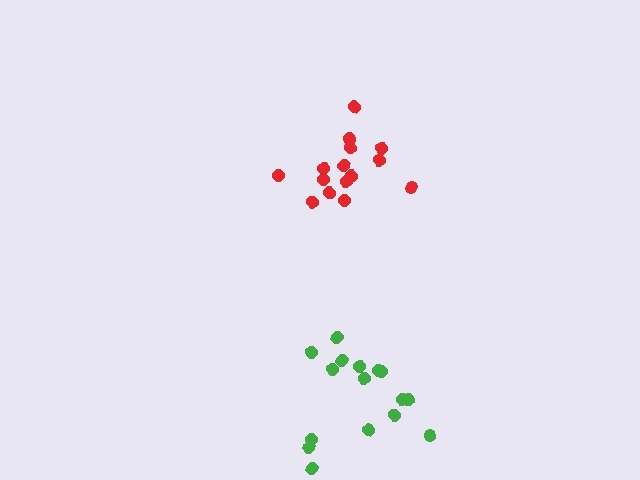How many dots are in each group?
Group 1: 16 dots, Group 2: 15 dots (31 total).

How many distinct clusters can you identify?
There are 2 distinct clusters.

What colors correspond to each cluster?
The clusters are colored: green, red.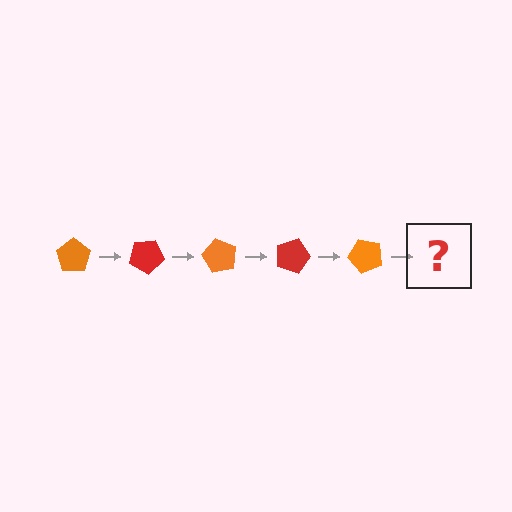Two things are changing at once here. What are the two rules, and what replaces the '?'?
The two rules are that it rotates 30 degrees each step and the color cycles through orange and red. The '?' should be a red pentagon, rotated 150 degrees from the start.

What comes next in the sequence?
The next element should be a red pentagon, rotated 150 degrees from the start.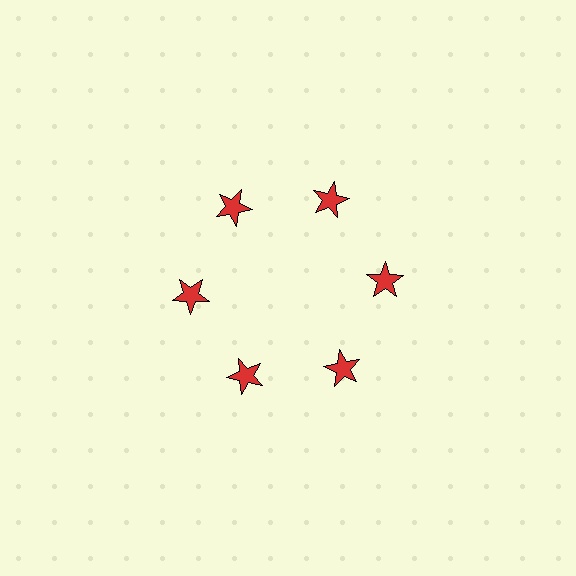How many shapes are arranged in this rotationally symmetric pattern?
There are 6 shapes, arranged in 6 groups of 1.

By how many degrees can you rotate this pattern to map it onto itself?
The pattern maps onto itself every 60 degrees of rotation.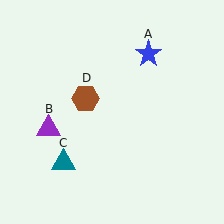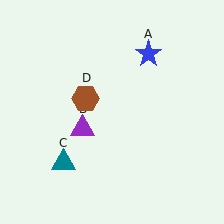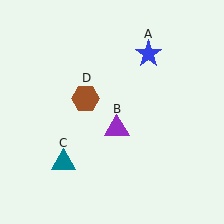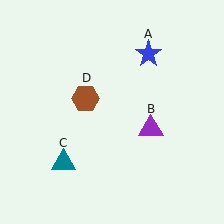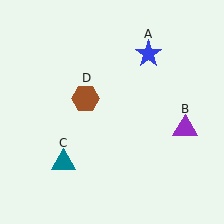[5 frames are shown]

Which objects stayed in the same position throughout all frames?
Blue star (object A) and teal triangle (object C) and brown hexagon (object D) remained stationary.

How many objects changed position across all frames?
1 object changed position: purple triangle (object B).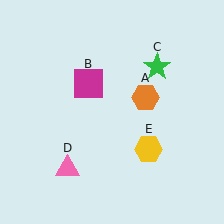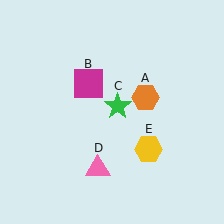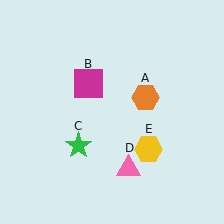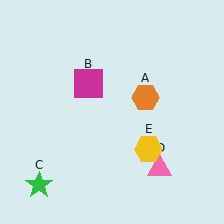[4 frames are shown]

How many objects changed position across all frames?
2 objects changed position: green star (object C), pink triangle (object D).